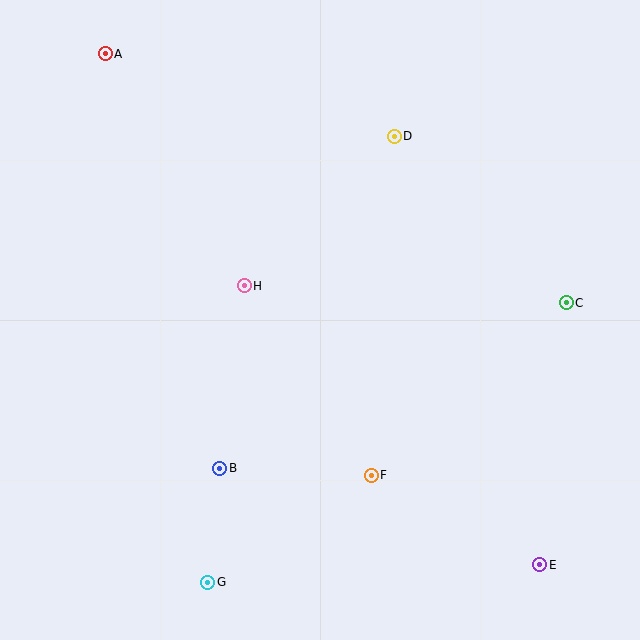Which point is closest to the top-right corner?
Point D is closest to the top-right corner.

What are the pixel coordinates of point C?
Point C is at (566, 303).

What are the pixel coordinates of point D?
Point D is at (394, 136).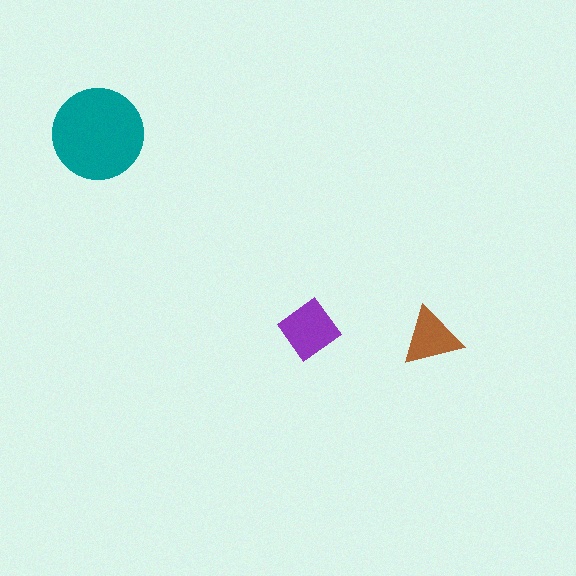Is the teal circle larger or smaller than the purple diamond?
Larger.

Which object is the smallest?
The brown triangle.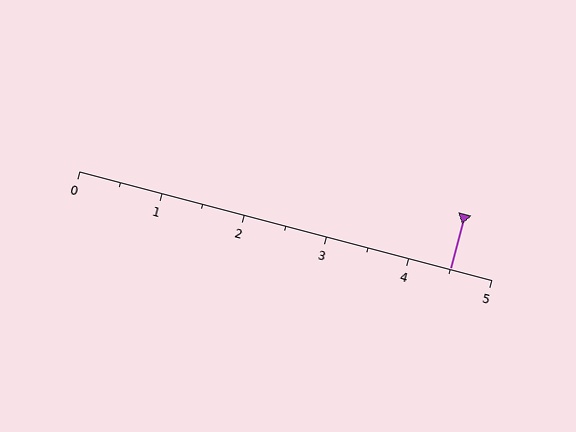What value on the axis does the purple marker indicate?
The marker indicates approximately 4.5.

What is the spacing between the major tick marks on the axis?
The major ticks are spaced 1 apart.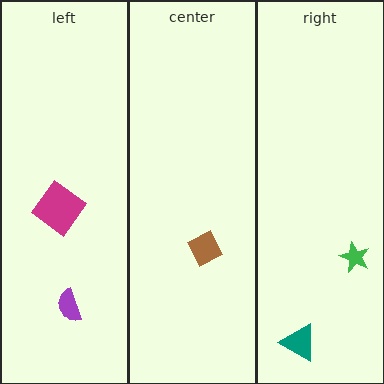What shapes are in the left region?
The magenta diamond, the purple semicircle.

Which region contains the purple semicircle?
The left region.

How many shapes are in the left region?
2.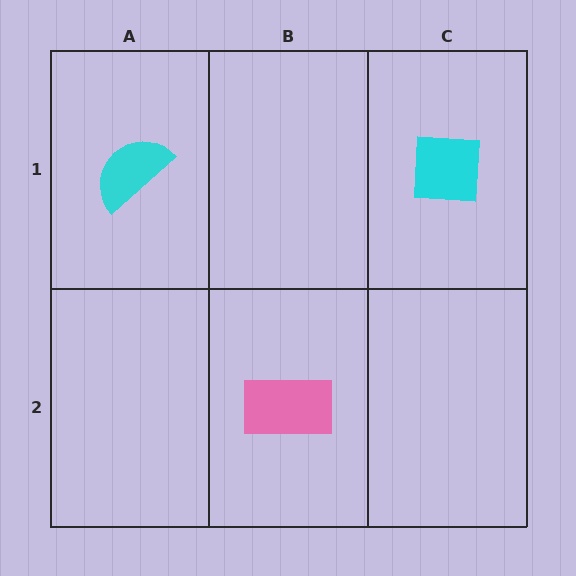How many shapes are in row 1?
2 shapes.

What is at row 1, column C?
A cyan square.